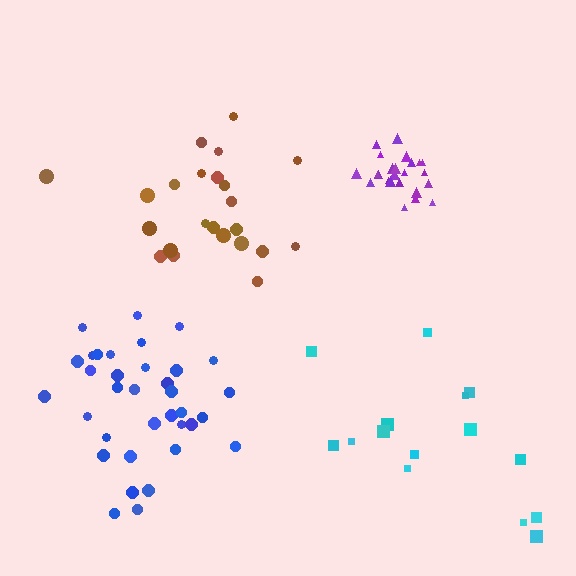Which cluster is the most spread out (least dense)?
Cyan.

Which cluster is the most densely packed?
Purple.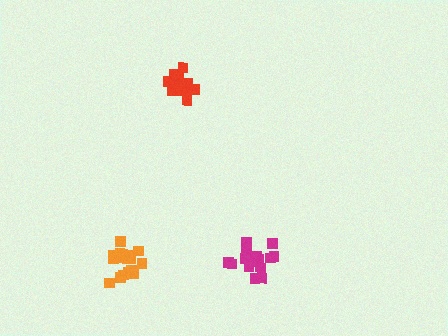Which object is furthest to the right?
The magenta cluster is rightmost.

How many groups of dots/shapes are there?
There are 3 groups.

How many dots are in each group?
Group 1: 18 dots, Group 2: 17 dots, Group 3: 19 dots (54 total).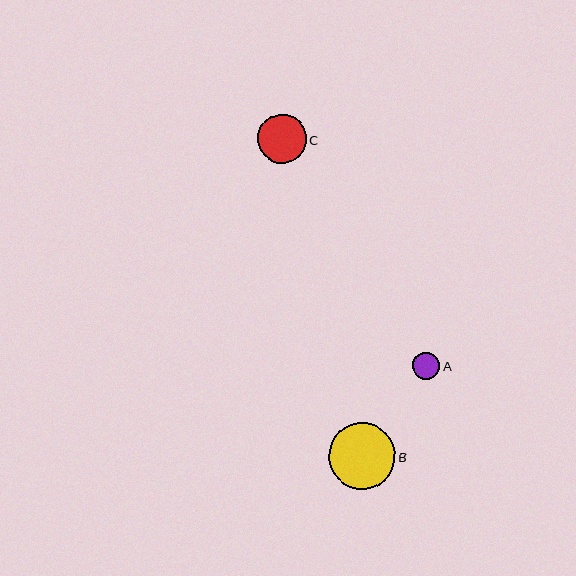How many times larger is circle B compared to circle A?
Circle B is approximately 2.5 times the size of circle A.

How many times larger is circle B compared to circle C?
Circle B is approximately 1.4 times the size of circle C.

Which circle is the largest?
Circle B is the largest with a size of approximately 67 pixels.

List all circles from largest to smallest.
From largest to smallest: B, C, A.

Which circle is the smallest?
Circle A is the smallest with a size of approximately 27 pixels.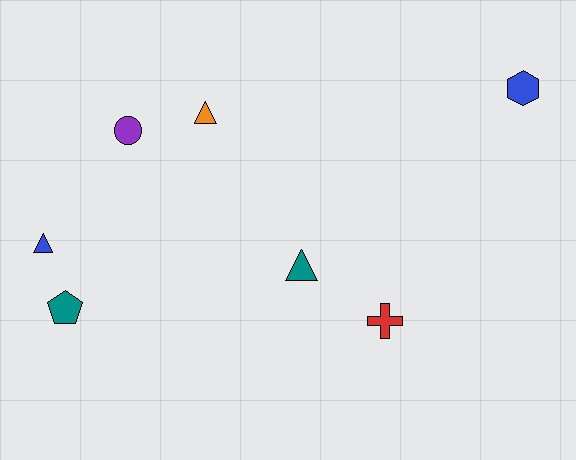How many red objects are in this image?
There is 1 red object.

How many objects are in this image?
There are 7 objects.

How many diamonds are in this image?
There are no diamonds.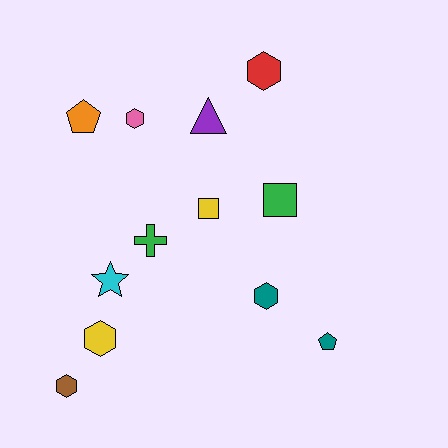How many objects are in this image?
There are 12 objects.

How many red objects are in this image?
There is 1 red object.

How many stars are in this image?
There is 1 star.